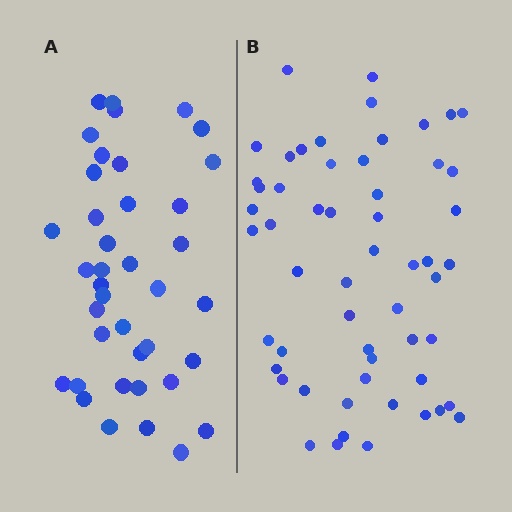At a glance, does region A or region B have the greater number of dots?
Region B (the right region) has more dots.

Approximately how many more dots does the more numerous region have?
Region B has approximately 15 more dots than region A.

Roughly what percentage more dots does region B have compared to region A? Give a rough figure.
About 45% more.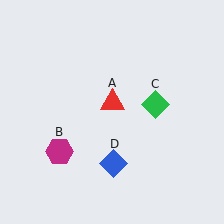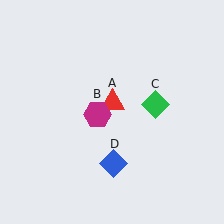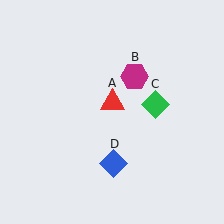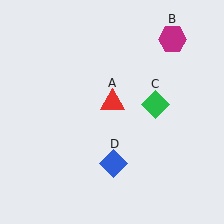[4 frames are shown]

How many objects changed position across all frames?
1 object changed position: magenta hexagon (object B).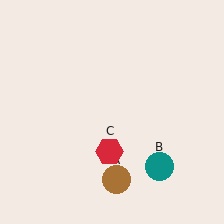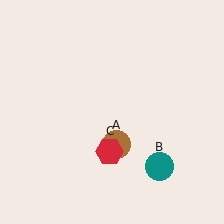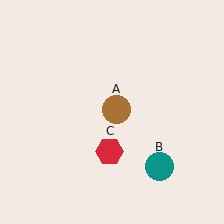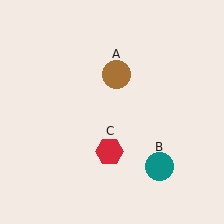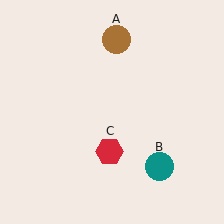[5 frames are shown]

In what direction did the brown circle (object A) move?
The brown circle (object A) moved up.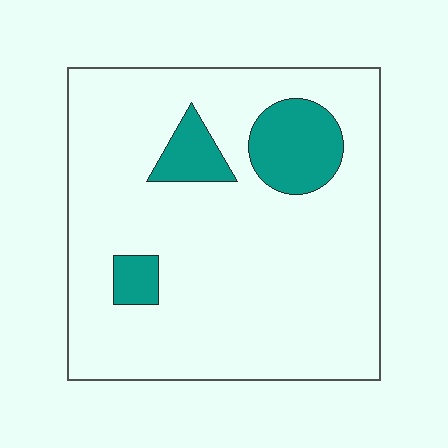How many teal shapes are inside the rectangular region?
3.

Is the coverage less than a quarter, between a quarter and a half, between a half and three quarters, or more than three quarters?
Less than a quarter.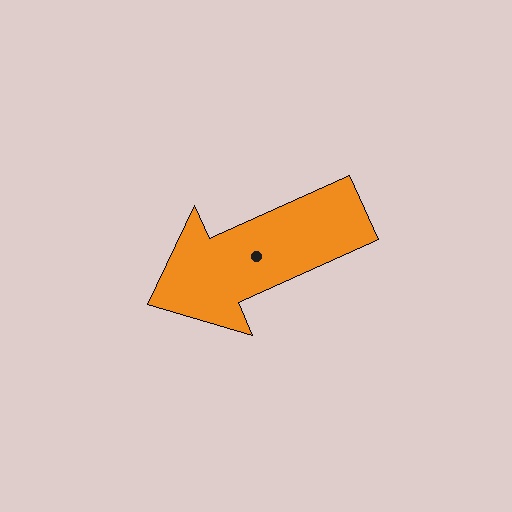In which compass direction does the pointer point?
Southwest.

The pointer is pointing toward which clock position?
Roughly 8 o'clock.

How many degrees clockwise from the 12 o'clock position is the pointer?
Approximately 246 degrees.